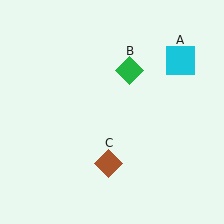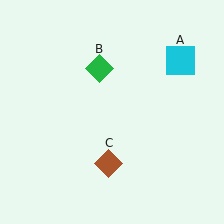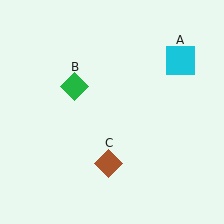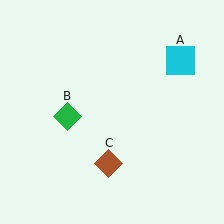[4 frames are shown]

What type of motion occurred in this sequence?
The green diamond (object B) rotated counterclockwise around the center of the scene.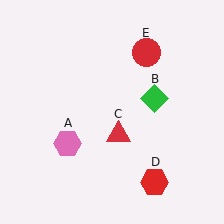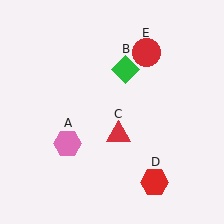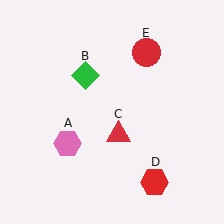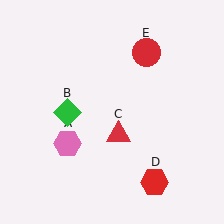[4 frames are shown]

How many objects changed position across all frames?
1 object changed position: green diamond (object B).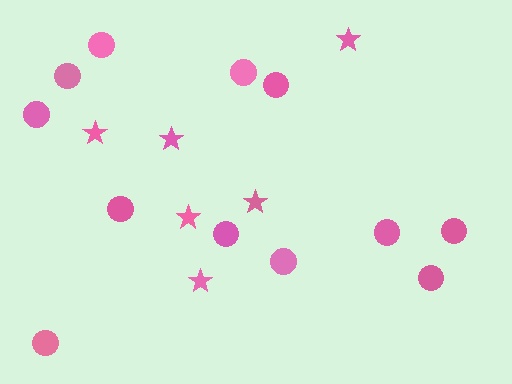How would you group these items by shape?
There are 2 groups: one group of circles (12) and one group of stars (6).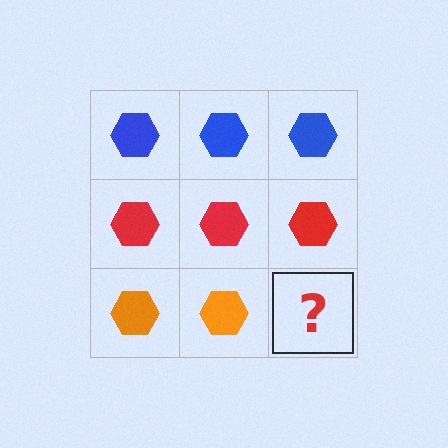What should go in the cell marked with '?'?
The missing cell should contain an orange hexagon.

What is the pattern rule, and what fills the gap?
The rule is that each row has a consistent color. The gap should be filled with an orange hexagon.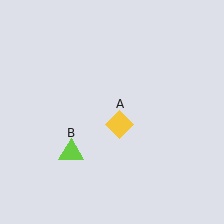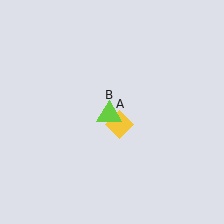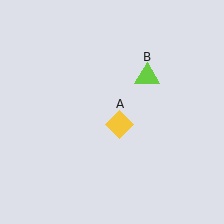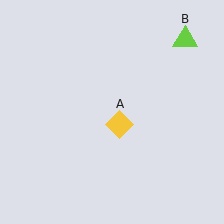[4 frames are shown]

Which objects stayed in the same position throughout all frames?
Yellow diamond (object A) remained stationary.